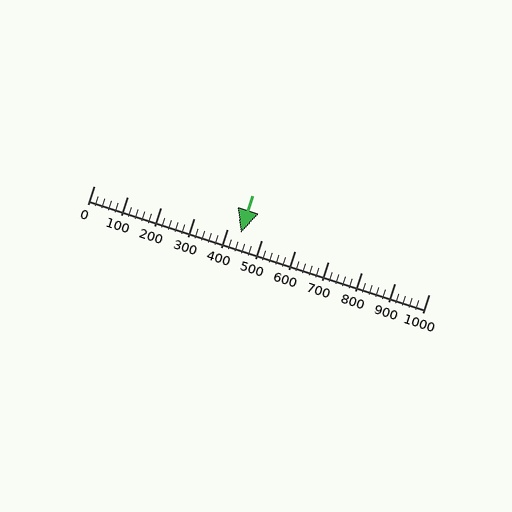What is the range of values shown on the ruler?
The ruler shows values from 0 to 1000.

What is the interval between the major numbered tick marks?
The major tick marks are spaced 100 units apart.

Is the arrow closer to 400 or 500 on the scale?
The arrow is closer to 400.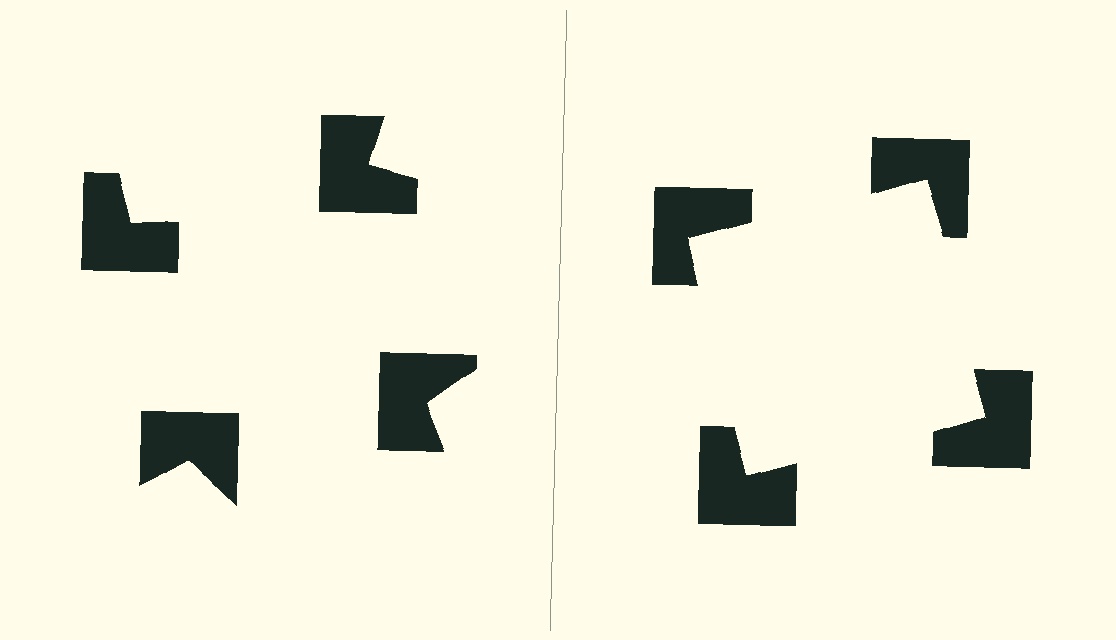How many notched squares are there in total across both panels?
8 — 4 on each side.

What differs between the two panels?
The notched squares are positioned identically on both sides; only the wedge orientations differ. On the right they align to a square; on the left they are misaligned.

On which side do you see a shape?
An illusory square appears on the right side. On the left side the wedge cuts are rotated, so no coherent shape forms.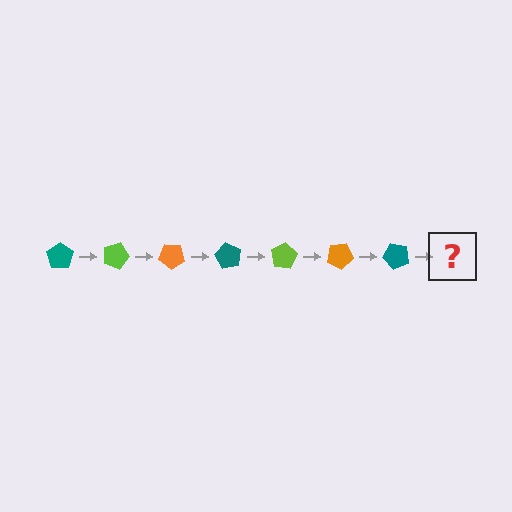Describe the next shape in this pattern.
It should be a lime pentagon, rotated 140 degrees from the start.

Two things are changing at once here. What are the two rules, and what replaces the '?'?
The two rules are that it rotates 20 degrees each step and the color cycles through teal, lime, and orange. The '?' should be a lime pentagon, rotated 140 degrees from the start.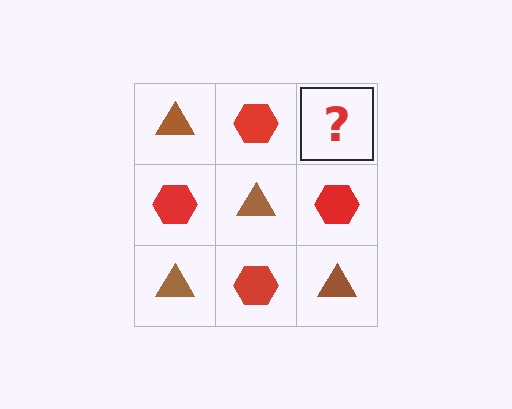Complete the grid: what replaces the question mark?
The question mark should be replaced with a brown triangle.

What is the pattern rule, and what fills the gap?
The rule is that it alternates brown triangle and red hexagon in a checkerboard pattern. The gap should be filled with a brown triangle.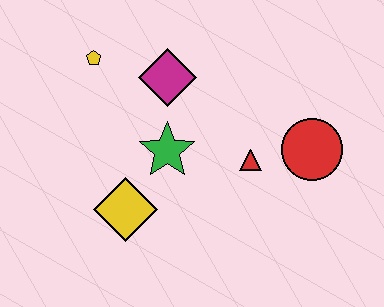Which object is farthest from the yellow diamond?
The red circle is farthest from the yellow diamond.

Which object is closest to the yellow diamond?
The green star is closest to the yellow diamond.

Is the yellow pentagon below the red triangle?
No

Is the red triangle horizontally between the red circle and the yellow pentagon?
Yes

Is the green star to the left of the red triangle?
Yes